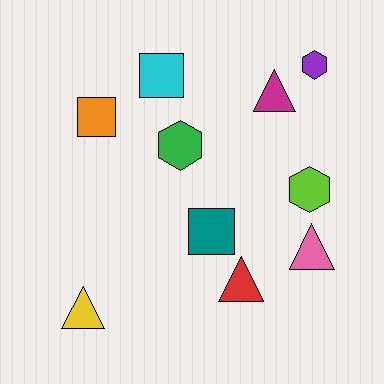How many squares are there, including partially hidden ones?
There are 3 squares.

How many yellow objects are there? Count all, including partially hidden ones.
There is 1 yellow object.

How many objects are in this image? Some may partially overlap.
There are 10 objects.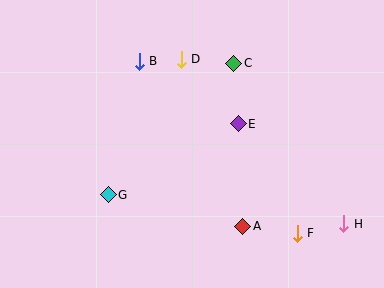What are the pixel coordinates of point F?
Point F is at (297, 233).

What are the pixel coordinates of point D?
Point D is at (181, 59).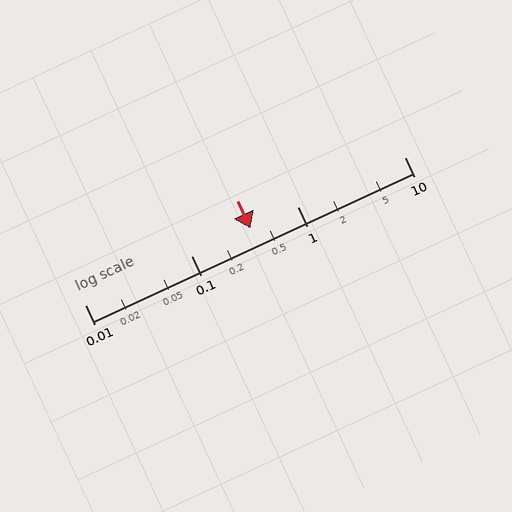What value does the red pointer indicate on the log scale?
The pointer indicates approximately 0.36.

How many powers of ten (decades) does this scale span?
The scale spans 3 decades, from 0.01 to 10.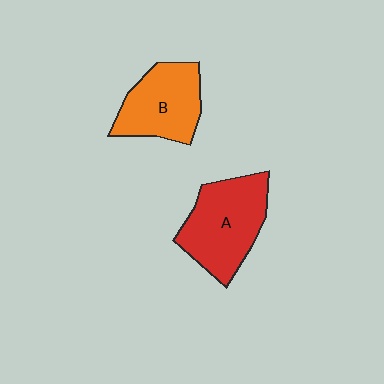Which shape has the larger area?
Shape A (red).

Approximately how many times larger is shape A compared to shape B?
Approximately 1.2 times.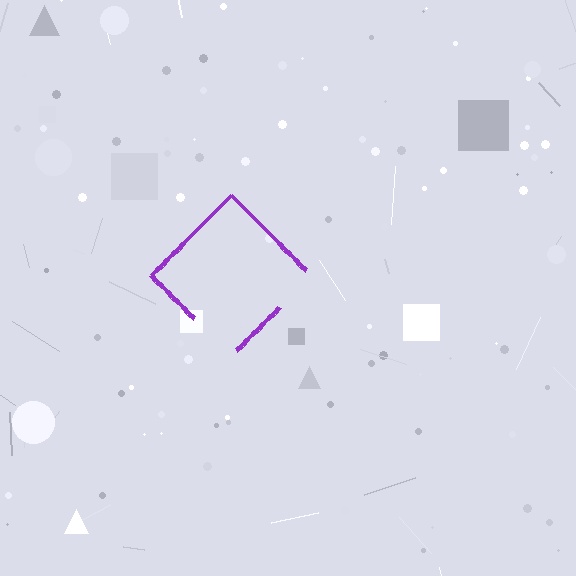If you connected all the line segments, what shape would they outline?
They would outline a diamond.